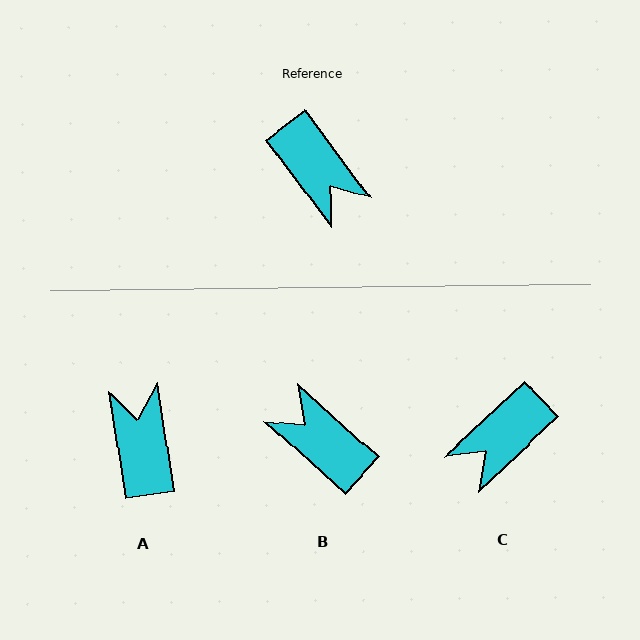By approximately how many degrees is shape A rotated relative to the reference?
Approximately 152 degrees counter-clockwise.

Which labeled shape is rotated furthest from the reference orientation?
B, about 169 degrees away.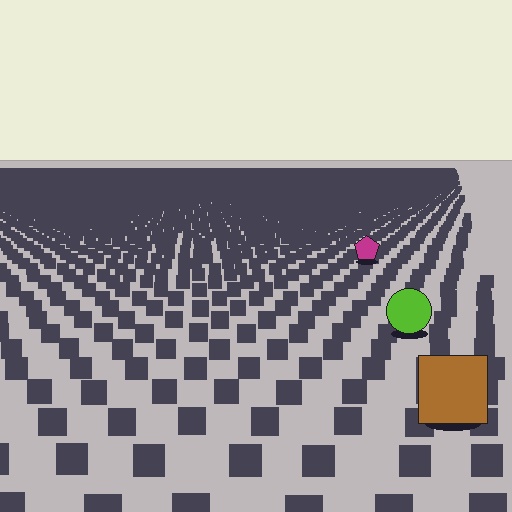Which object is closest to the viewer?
The brown square is closest. The texture marks near it are larger and more spread out.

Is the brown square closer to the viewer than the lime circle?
Yes. The brown square is closer — you can tell from the texture gradient: the ground texture is coarser near it.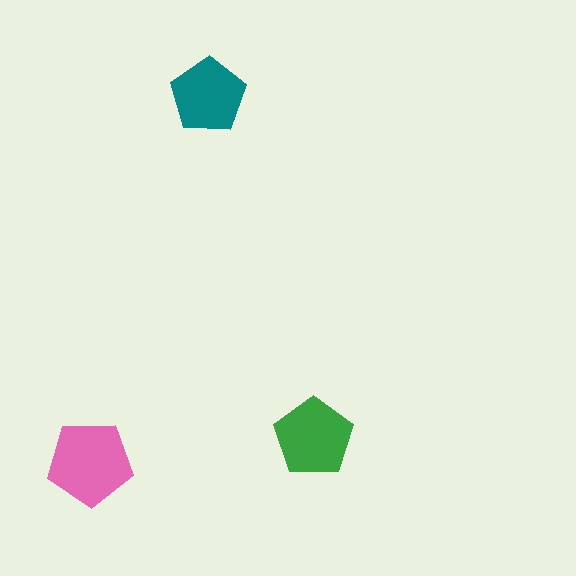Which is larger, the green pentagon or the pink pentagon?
The pink one.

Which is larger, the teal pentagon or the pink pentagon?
The pink one.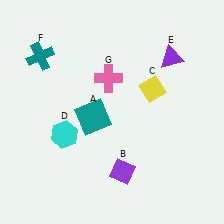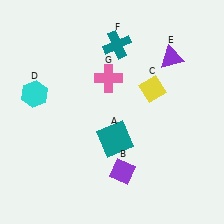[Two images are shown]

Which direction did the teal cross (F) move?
The teal cross (F) moved right.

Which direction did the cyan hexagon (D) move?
The cyan hexagon (D) moved up.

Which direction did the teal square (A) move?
The teal square (A) moved down.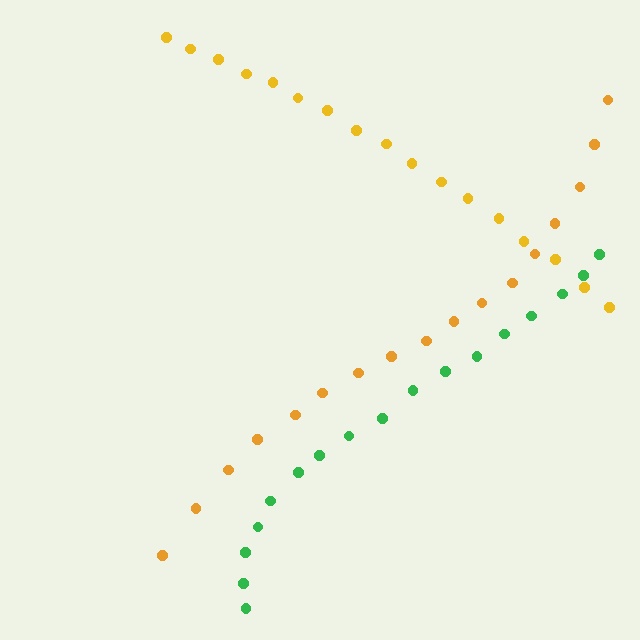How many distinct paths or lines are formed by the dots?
There are 3 distinct paths.